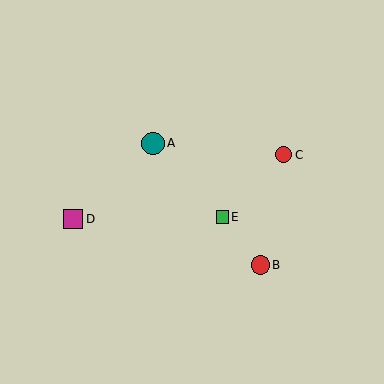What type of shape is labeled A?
Shape A is a teal circle.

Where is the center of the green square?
The center of the green square is at (222, 217).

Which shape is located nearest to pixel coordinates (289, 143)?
The red circle (labeled C) at (284, 155) is nearest to that location.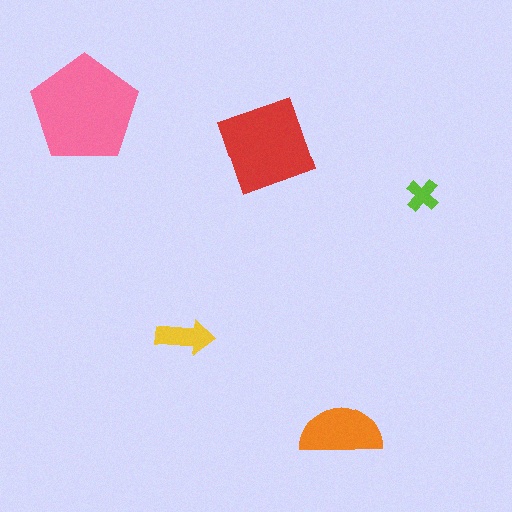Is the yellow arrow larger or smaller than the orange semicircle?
Smaller.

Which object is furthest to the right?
The lime cross is rightmost.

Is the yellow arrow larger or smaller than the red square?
Smaller.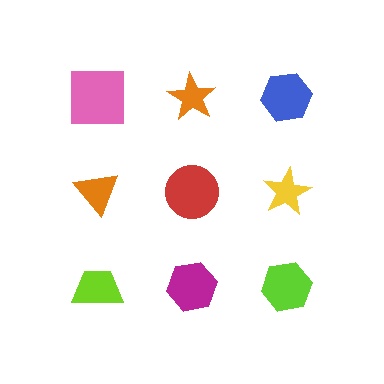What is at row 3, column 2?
A magenta hexagon.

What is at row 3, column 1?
A lime trapezoid.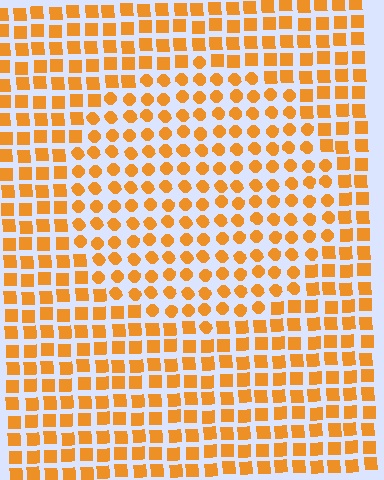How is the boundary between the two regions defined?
The boundary is defined by a change in element shape: circles inside vs. squares outside. All elements share the same color and spacing.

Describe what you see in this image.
The image is filled with small orange elements arranged in a uniform grid. A circle-shaped region contains circles, while the surrounding area contains squares. The boundary is defined purely by the change in element shape.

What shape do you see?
I see a circle.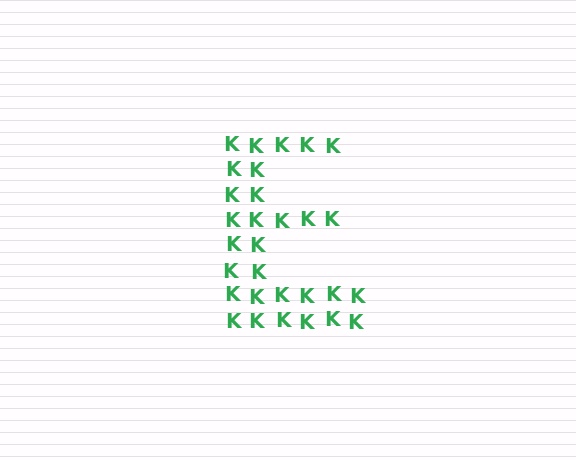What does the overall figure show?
The overall figure shows the letter E.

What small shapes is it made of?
It is made of small letter K's.